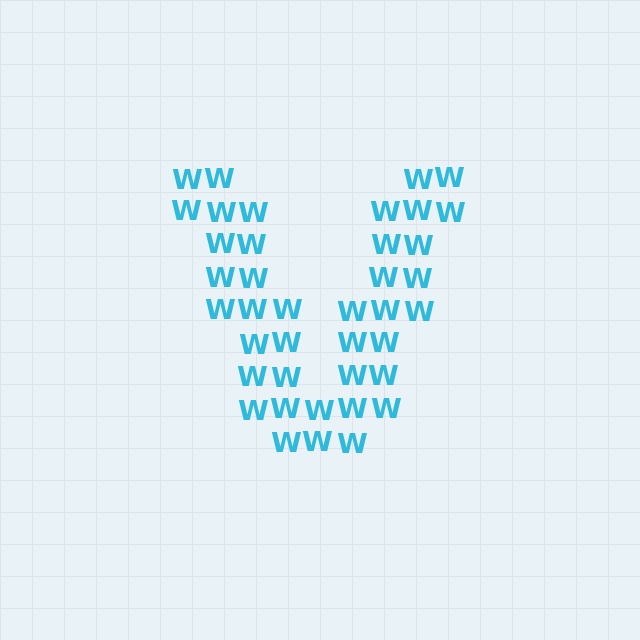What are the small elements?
The small elements are letter W's.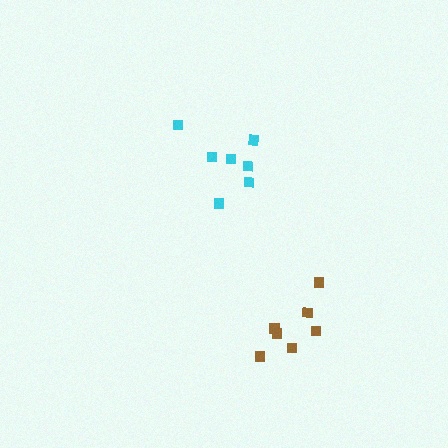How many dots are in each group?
Group 1: 7 dots, Group 2: 7 dots (14 total).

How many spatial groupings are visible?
There are 2 spatial groupings.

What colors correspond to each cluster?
The clusters are colored: brown, cyan.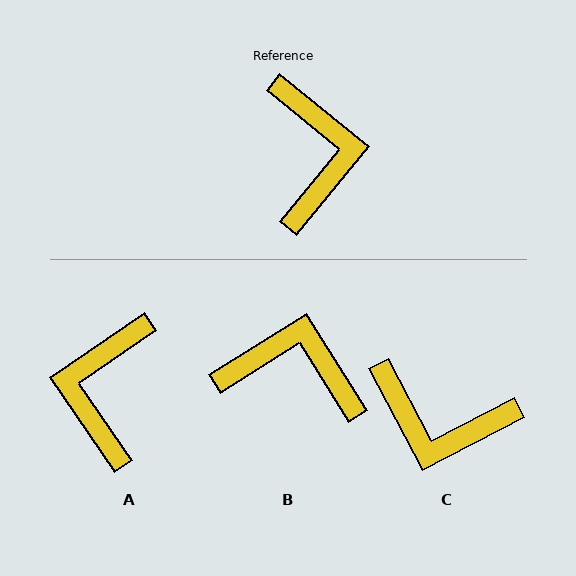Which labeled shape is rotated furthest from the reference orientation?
A, about 164 degrees away.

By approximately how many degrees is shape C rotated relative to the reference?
Approximately 113 degrees clockwise.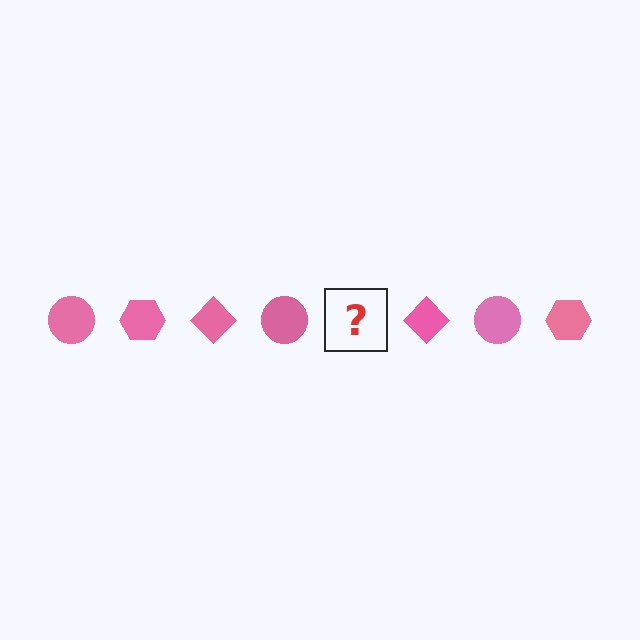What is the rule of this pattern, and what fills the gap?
The rule is that the pattern cycles through circle, hexagon, diamond shapes in pink. The gap should be filled with a pink hexagon.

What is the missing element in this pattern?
The missing element is a pink hexagon.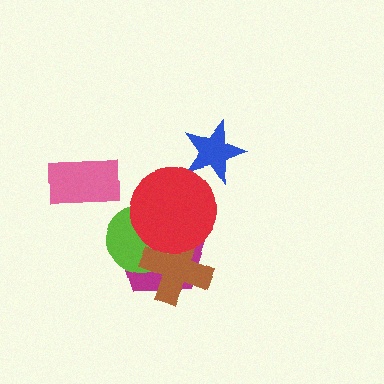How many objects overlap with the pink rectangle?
0 objects overlap with the pink rectangle.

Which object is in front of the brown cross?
The red circle is in front of the brown cross.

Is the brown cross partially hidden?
Yes, it is partially covered by another shape.